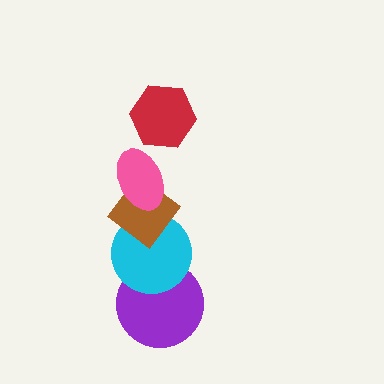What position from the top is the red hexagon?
The red hexagon is 1st from the top.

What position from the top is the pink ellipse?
The pink ellipse is 2nd from the top.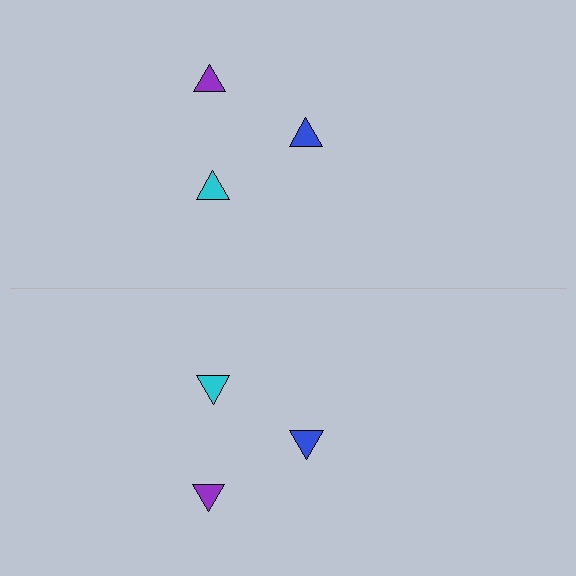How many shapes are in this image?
There are 6 shapes in this image.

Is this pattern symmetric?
Yes, this pattern has bilateral (reflection) symmetry.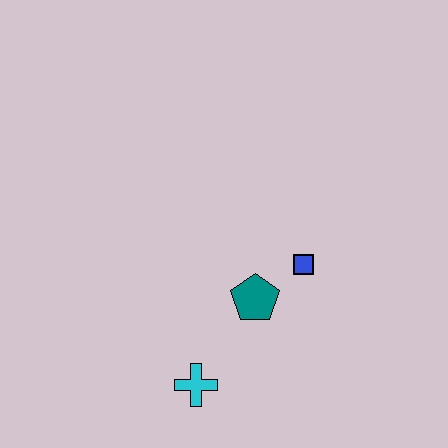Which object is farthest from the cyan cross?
The blue square is farthest from the cyan cross.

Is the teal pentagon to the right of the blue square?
No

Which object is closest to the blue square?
The teal pentagon is closest to the blue square.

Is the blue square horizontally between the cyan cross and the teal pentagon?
No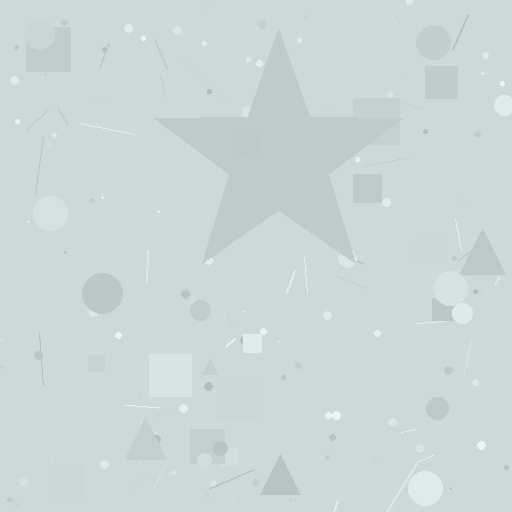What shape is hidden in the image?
A star is hidden in the image.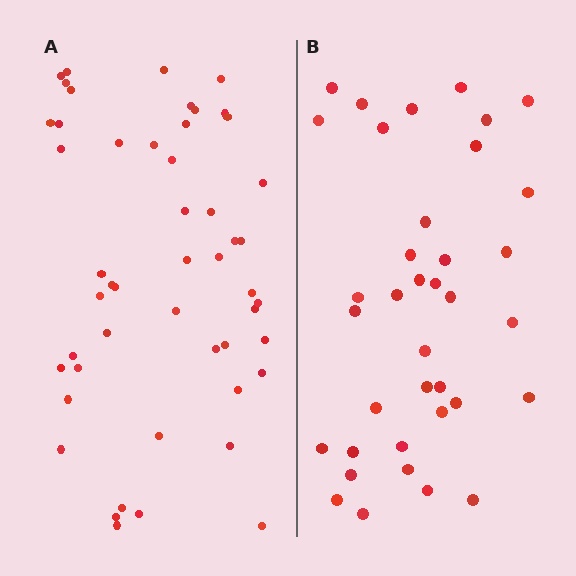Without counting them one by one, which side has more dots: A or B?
Region A (the left region) has more dots.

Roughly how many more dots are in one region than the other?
Region A has approximately 15 more dots than region B.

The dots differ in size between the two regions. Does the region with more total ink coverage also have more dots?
No. Region B has more total ink coverage because its dots are larger, but region A actually contains more individual dots. Total area can be misleading — the number of items is what matters here.